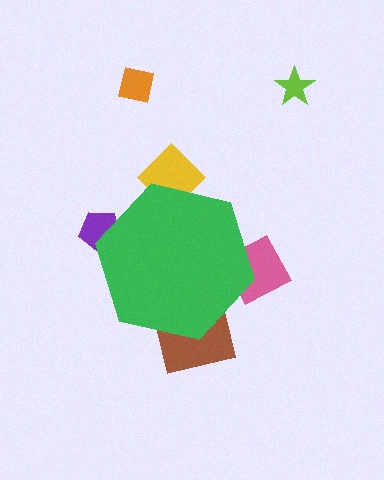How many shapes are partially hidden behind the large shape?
4 shapes are partially hidden.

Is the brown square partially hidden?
Yes, the brown square is partially hidden behind the green hexagon.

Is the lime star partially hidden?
No, the lime star is fully visible.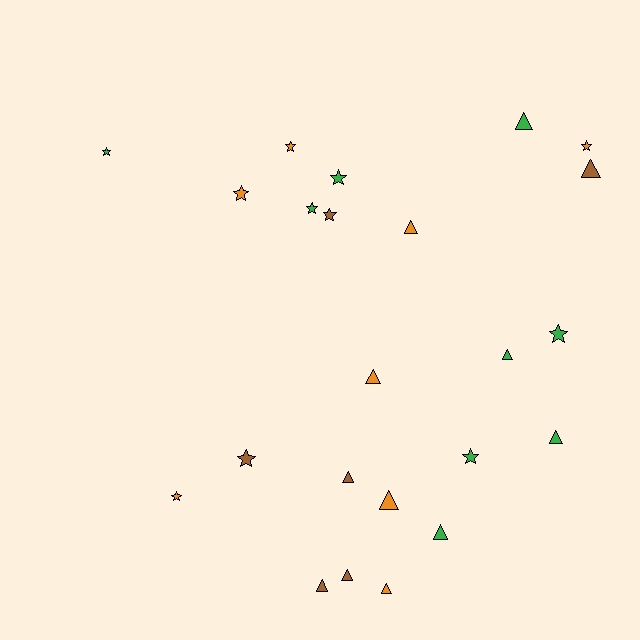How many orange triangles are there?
There are 4 orange triangles.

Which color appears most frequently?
Green, with 9 objects.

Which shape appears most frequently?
Triangle, with 12 objects.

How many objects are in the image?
There are 23 objects.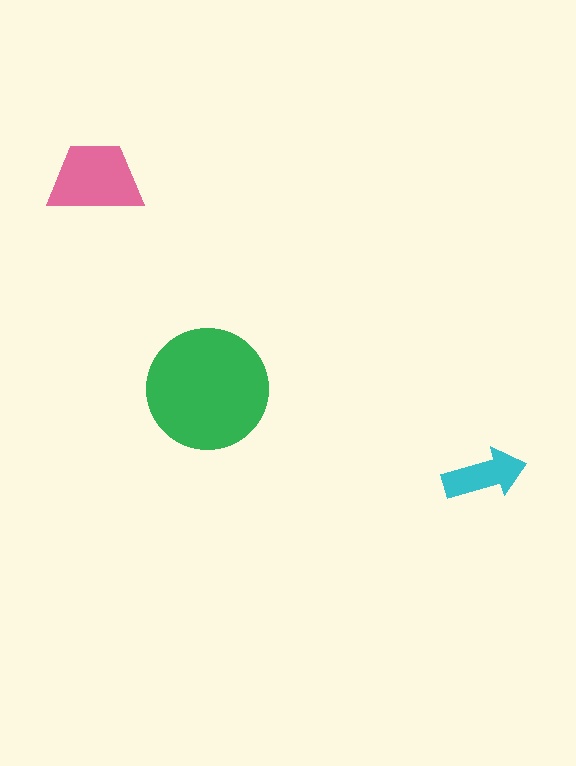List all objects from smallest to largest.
The cyan arrow, the pink trapezoid, the green circle.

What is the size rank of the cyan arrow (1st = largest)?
3rd.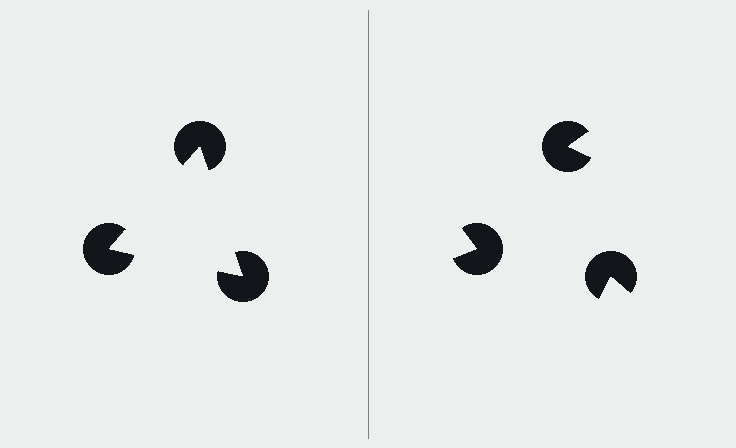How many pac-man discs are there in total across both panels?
6 — 3 on each side.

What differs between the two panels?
The pac-man discs are positioned identically on both sides; only the wedge orientations differ. On the left they align to a triangle; on the right they are misaligned.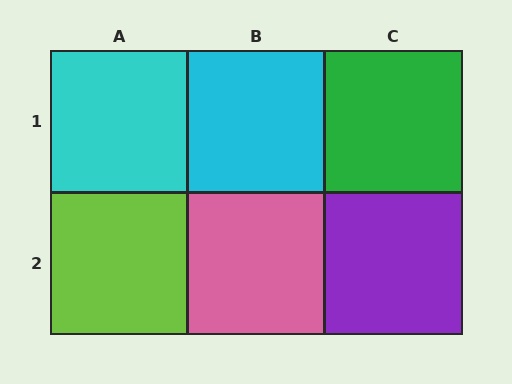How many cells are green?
1 cell is green.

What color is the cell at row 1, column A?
Cyan.